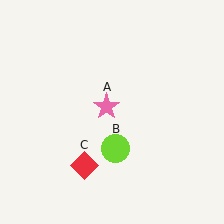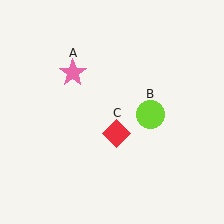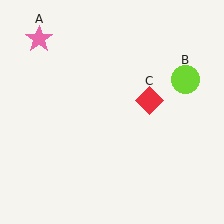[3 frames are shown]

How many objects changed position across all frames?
3 objects changed position: pink star (object A), lime circle (object B), red diamond (object C).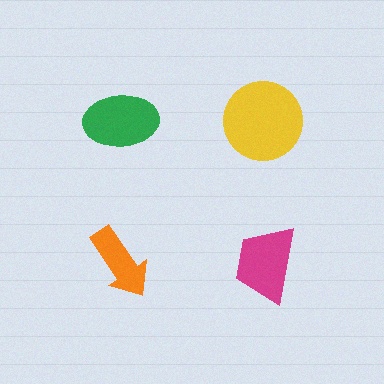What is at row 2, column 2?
A magenta trapezoid.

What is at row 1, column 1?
A green ellipse.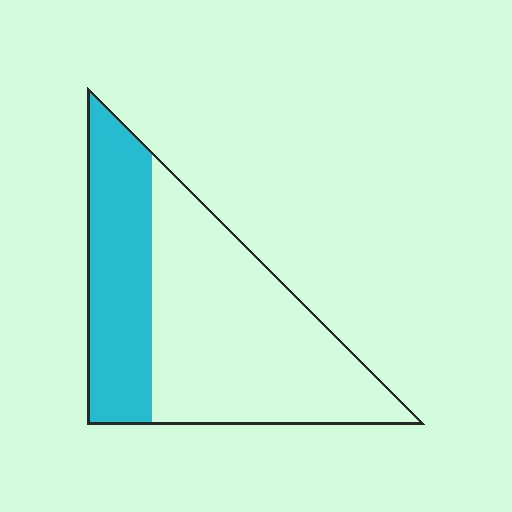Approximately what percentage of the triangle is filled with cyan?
Approximately 35%.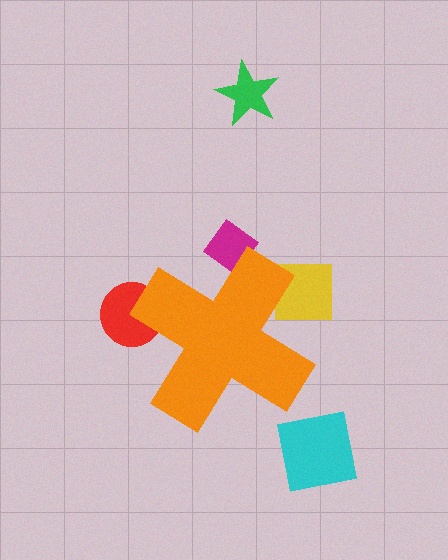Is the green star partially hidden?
No, the green star is fully visible.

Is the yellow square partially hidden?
Yes, the yellow square is partially hidden behind the orange cross.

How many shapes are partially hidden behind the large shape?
3 shapes are partially hidden.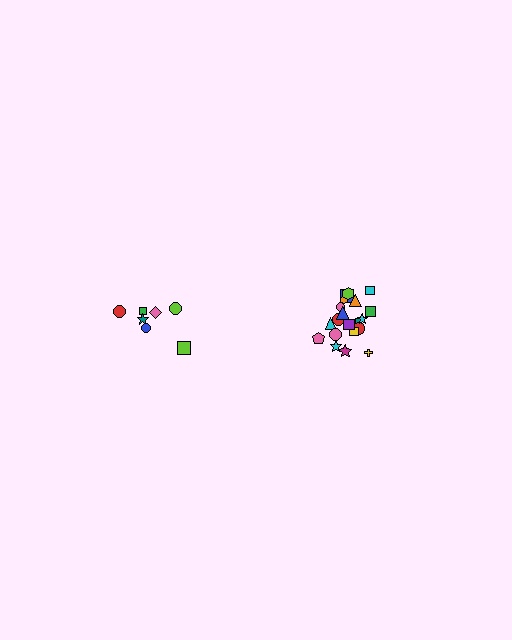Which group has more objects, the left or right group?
The right group.